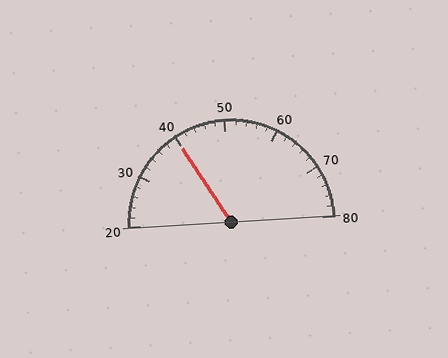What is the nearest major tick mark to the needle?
The nearest major tick mark is 40.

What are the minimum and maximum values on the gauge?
The gauge ranges from 20 to 80.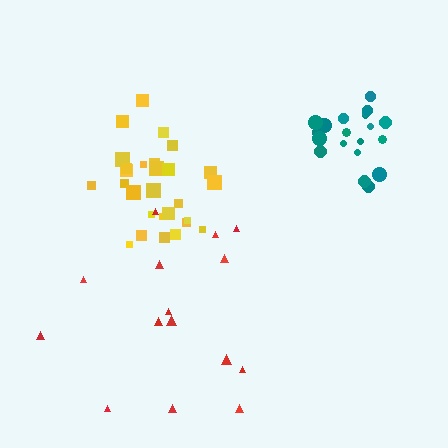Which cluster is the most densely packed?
Teal.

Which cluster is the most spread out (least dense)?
Red.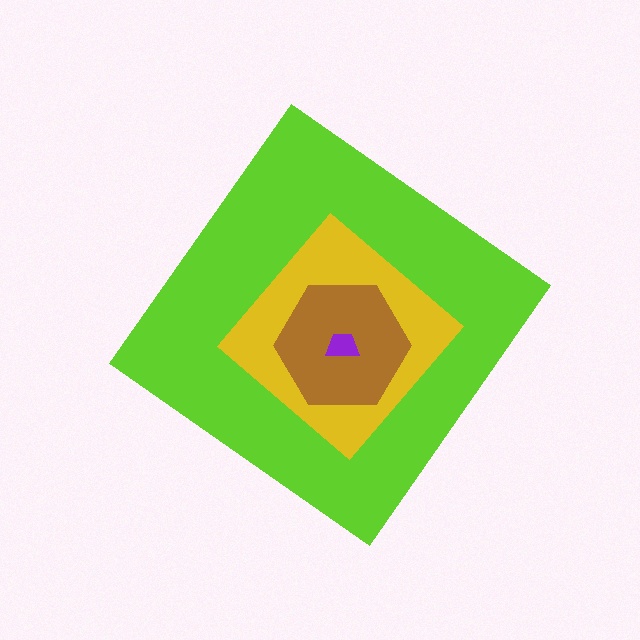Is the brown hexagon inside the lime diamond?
Yes.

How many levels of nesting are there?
4.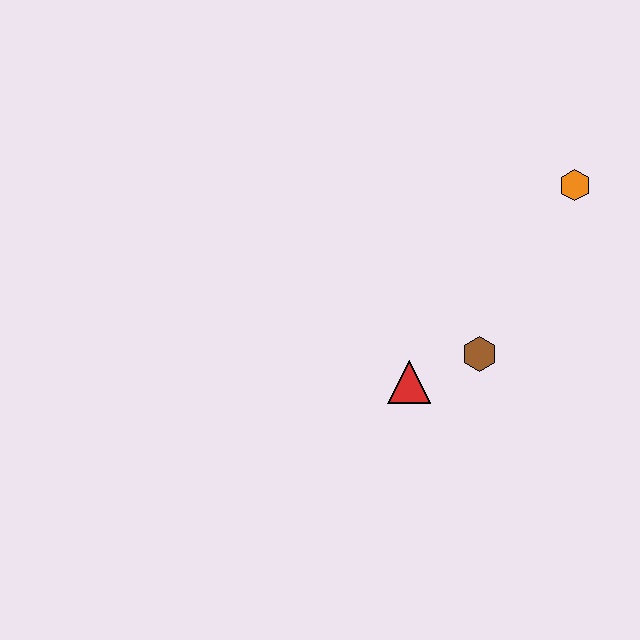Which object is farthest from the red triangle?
The orange hexagon is farthest from the red triangle.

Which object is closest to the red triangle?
The brown hexagon is closest to the red triangle.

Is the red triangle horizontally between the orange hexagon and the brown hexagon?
No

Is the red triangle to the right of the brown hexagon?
No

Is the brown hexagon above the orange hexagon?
No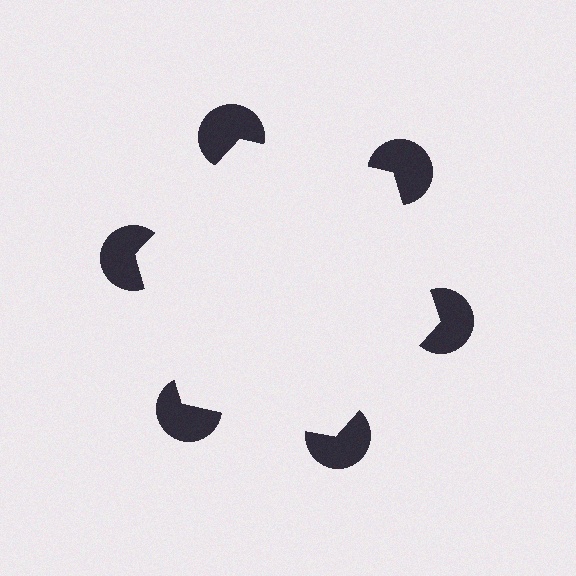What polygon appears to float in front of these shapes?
An illusory hexagon — its edges are inferred from the aligned wedge cuts in the pac-man discs, not physically drawn.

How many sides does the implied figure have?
6 sides.